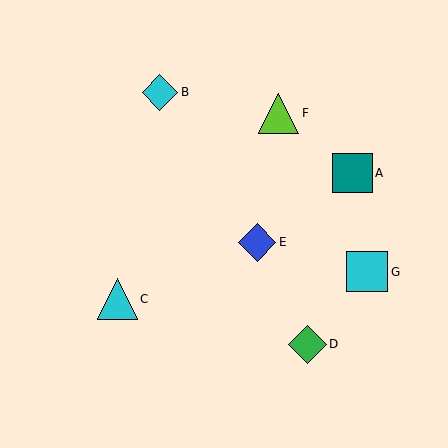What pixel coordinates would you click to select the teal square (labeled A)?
Click at (353, 173) to select the teal square A.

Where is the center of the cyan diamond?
The center of the cyan diamond is at (160, 92).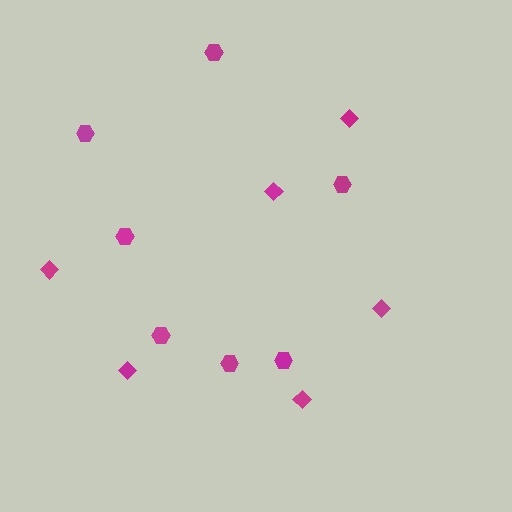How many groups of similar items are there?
There are 2 groups: one group of diamonds (6) and one group of hexagons (7).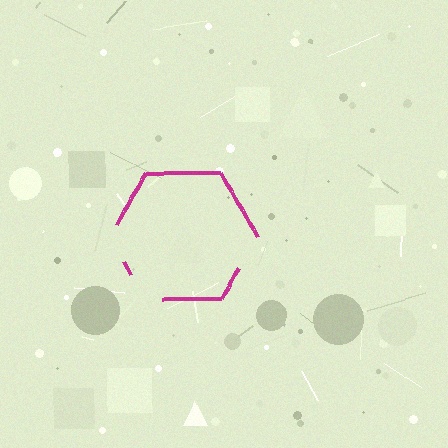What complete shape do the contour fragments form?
The contour fragments form a hexagon.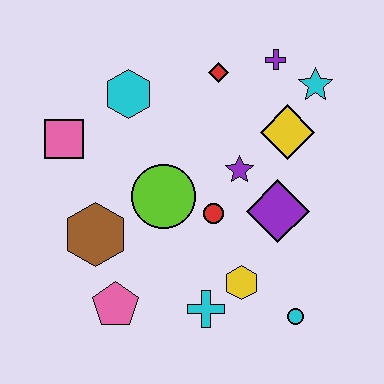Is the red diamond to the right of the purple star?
No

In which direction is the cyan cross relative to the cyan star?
The cyan cross is below the cyan star.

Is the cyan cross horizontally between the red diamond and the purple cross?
No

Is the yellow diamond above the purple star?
Yes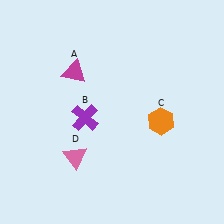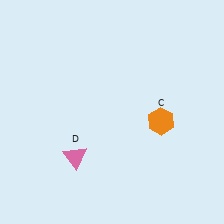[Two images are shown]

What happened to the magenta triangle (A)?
The magenta triangle (A) was removed in Image 2. It was in the top-left area of Image 1.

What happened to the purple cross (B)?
The purple cross (B) was removed in Image 2. It was in the bottom-left area of Image 1.